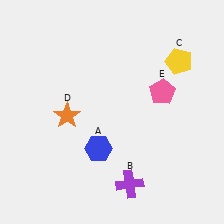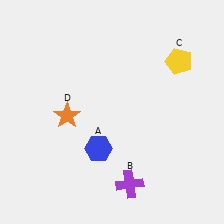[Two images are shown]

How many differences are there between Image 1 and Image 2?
There is 1 difference between the two images.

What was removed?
The pink pentagon (E) was removed in Image 2.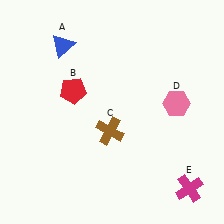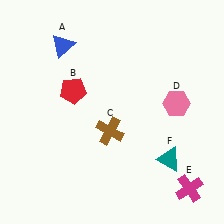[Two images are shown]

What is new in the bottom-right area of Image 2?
A teal triangle (F) was added in the bottom-right area of Image 2.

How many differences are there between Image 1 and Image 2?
There is 1 difference between the two images.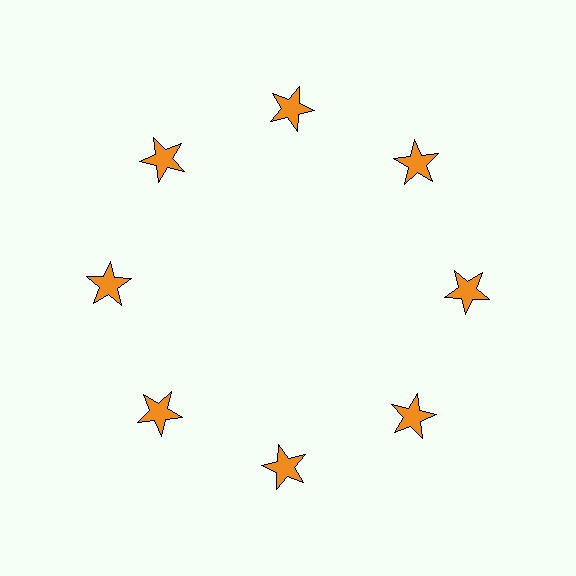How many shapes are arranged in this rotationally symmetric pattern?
There are 8 shapes, arranged in 8 groups of 1.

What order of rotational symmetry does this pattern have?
This pattern has 8-fold rotational symmetry.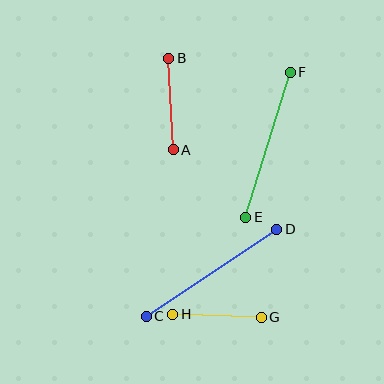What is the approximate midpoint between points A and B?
The midpoint is at approximately (171, 104) pixels.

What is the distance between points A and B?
The distance is approximately 92 pixels.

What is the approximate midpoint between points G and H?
The midpoint is at approximately (217, 316) pixels.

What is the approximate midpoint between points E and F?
The midpoint is at approximately (268, 145) pixels.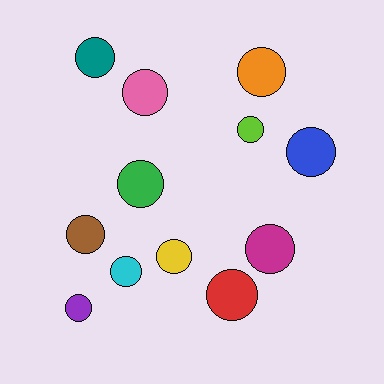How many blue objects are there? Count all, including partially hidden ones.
There is 1 blue object.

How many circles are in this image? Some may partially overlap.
There are 12 circles.